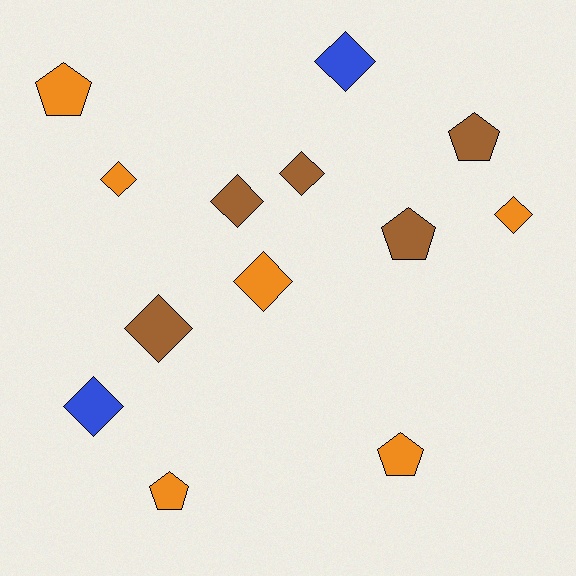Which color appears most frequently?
Orange, with 6 objects.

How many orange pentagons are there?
There are 3 orange pentagons.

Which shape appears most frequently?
Diamond, with 8 objects.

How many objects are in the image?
There are 13 objects.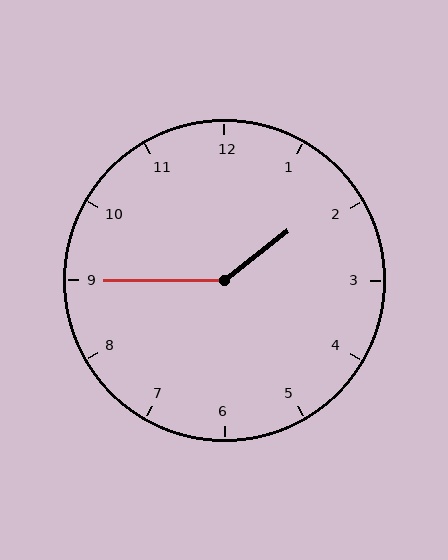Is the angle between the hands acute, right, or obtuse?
It is obtuse.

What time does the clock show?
1:45.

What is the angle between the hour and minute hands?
Approximately 142 degrees.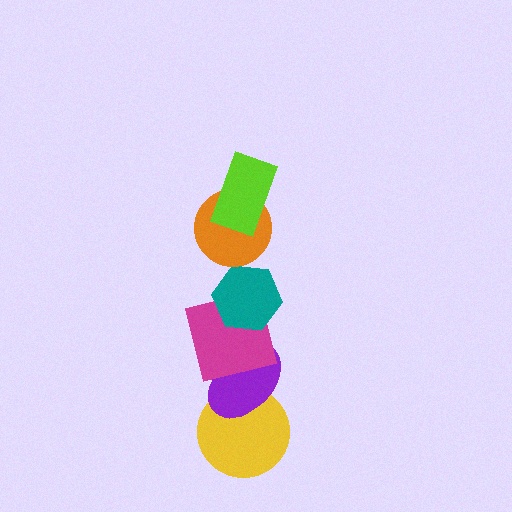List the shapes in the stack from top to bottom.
From top to bottom: the lime rectangle, the orange circle, the teal hexagon, the magenta square, the purple ellipse, the yellow circle.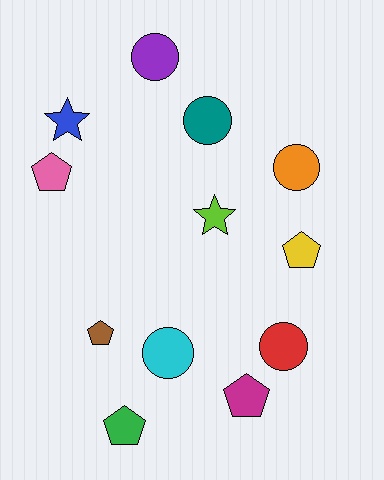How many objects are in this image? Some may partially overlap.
There are 12 objects.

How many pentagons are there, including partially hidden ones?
There are 5 pentagons.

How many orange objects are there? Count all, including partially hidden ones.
There is 1 orange object.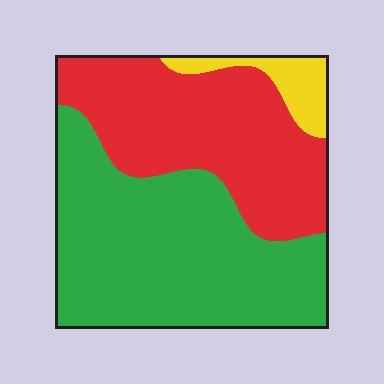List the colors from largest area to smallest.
From largest to smallest: green, red, yellow.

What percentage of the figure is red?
Red covers 40% of the figure.